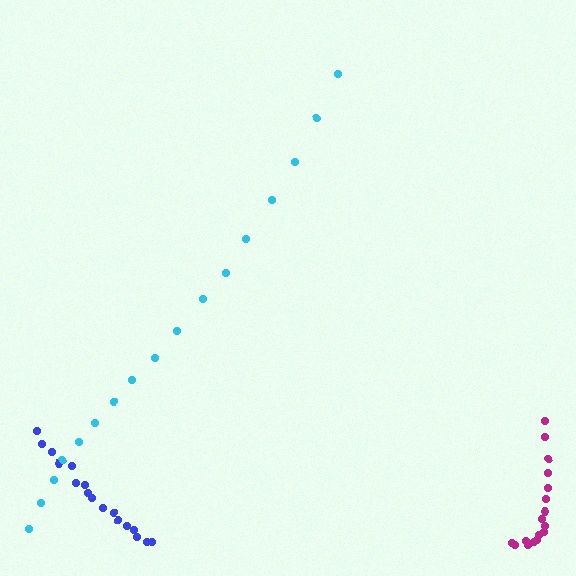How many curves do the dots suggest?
There are 3 distinct paths.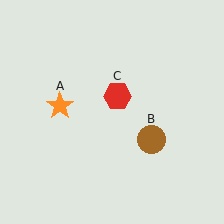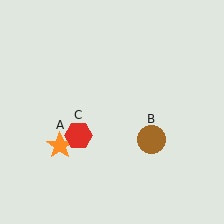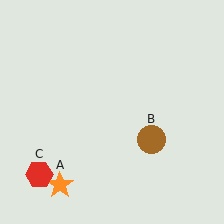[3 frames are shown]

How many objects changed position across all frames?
2 objects changed position: orange star (object A), red hexagon (object C).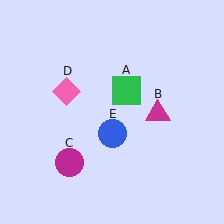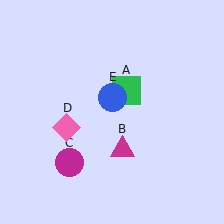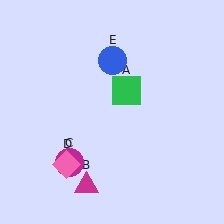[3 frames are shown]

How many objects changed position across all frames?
3 objects changed position: magenta triangle (object B), pink diamond (object D), blue circle (object E).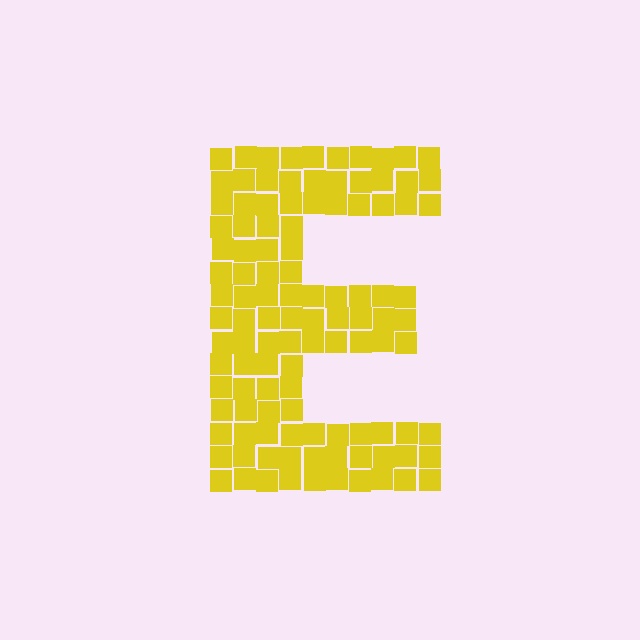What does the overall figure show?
The overall figure shows the letter E.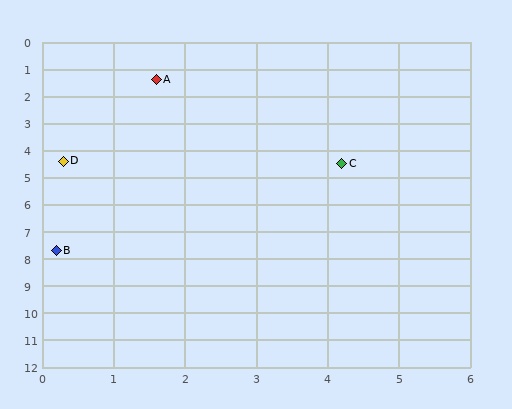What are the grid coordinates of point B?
Point B is at approximately (0.2, 7.7).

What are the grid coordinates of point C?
Point C is at approximately (4.2, 4.5).